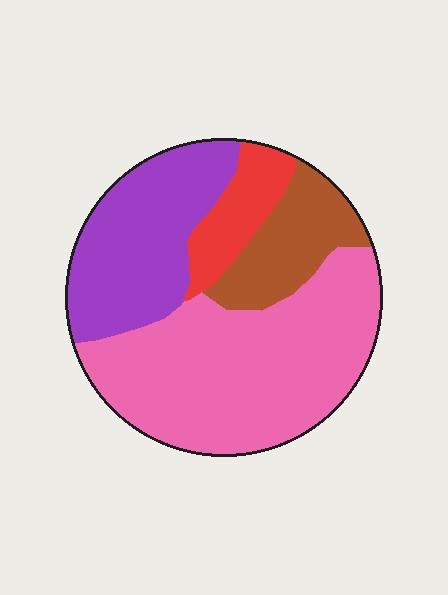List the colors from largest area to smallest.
From largest to smallest: pink, purple, brown, red.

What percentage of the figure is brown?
Brown covers roughly 15% of the figure.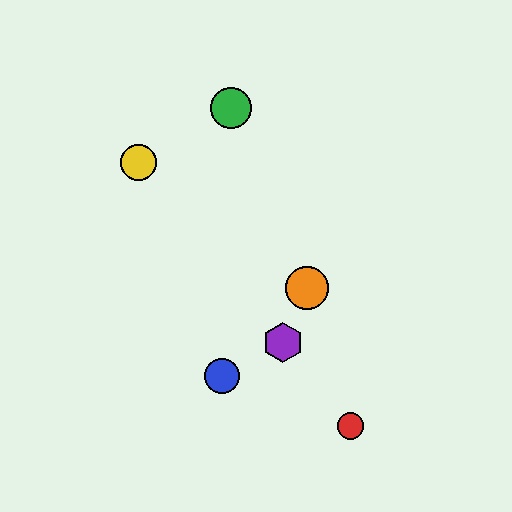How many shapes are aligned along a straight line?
3 shapes (the red circle, the yellow circle, the purple hexagon) are aligned along a straight line.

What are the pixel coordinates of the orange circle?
The orange circle is at (307, 288).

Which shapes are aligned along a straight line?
The red circle, the yellow circle, the purple hexagon are aligned along a straight line.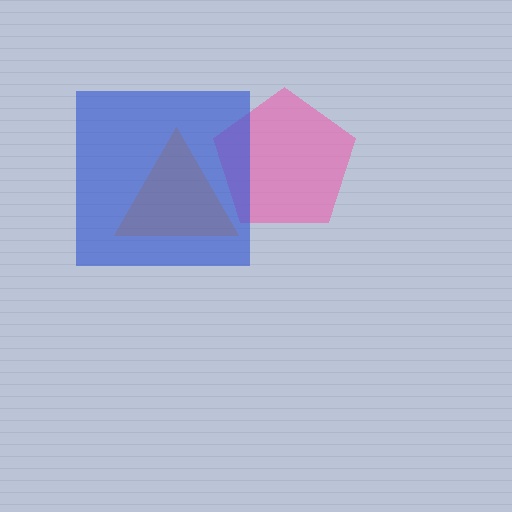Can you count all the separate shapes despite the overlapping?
Yes, there are 3 separate shapes.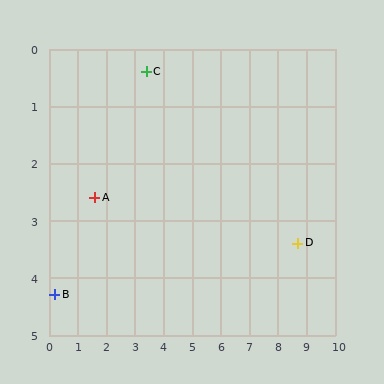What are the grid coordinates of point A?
Point A is at approximately (1.6, 2.6).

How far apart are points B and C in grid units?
Points B and C are about 5.0 grid units apart.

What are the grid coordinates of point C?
Point C is at approximately (3.4, 0.4).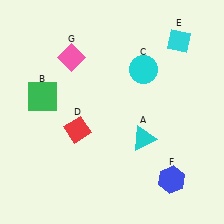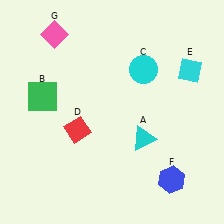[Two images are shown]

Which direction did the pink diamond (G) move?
The pink diamond (G) moved up.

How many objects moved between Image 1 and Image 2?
2 objects moved between the two images.